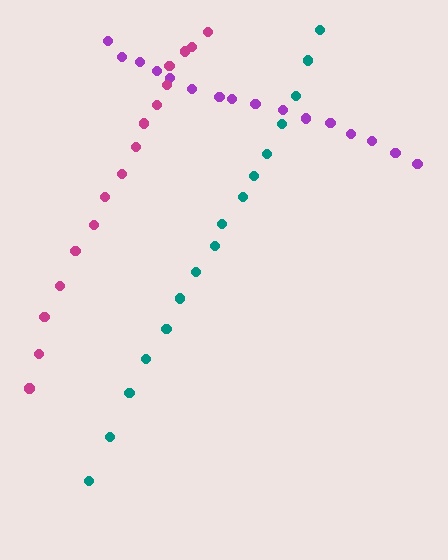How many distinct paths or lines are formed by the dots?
There are 3 distinct paths.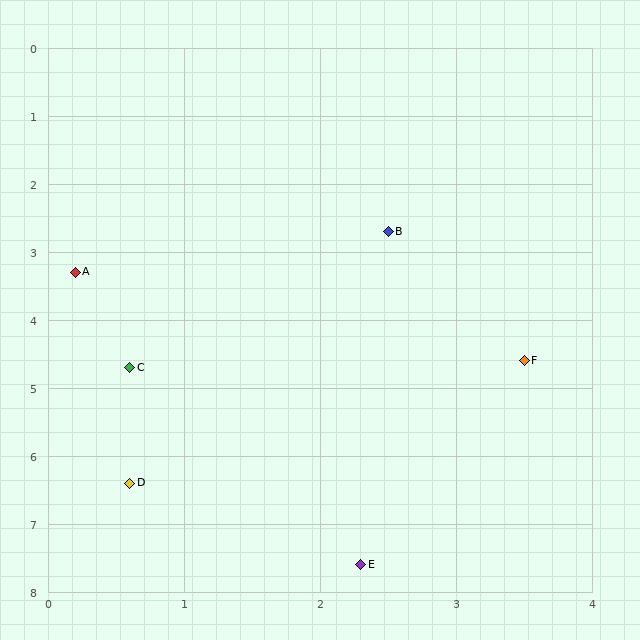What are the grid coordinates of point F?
Point F is at approximately (3.5, 4.6).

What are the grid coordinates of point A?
Point A is at approximately (0.2, 3.3).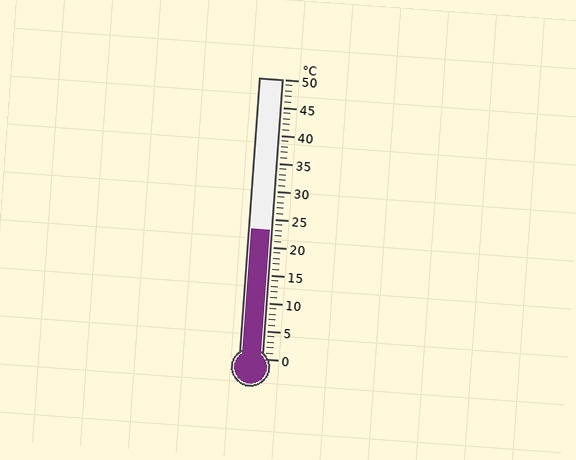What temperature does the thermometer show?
The thermometer shows approximately 23°C.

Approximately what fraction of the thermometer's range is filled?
The thermometer is filled to approximately 45% of its range.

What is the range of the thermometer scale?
The thermometer scale ranges from 0°C to 50°C.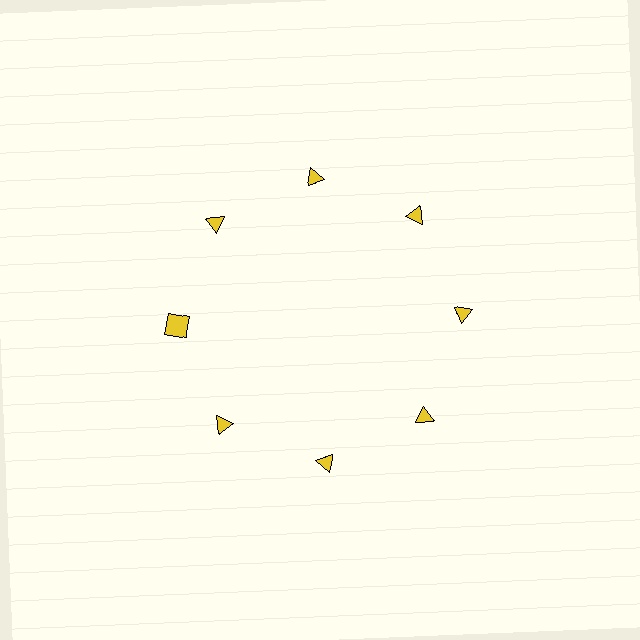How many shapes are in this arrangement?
There are 8 shapes arranged in a ring pattern.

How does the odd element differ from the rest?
It has a different shape: square instead of triangle.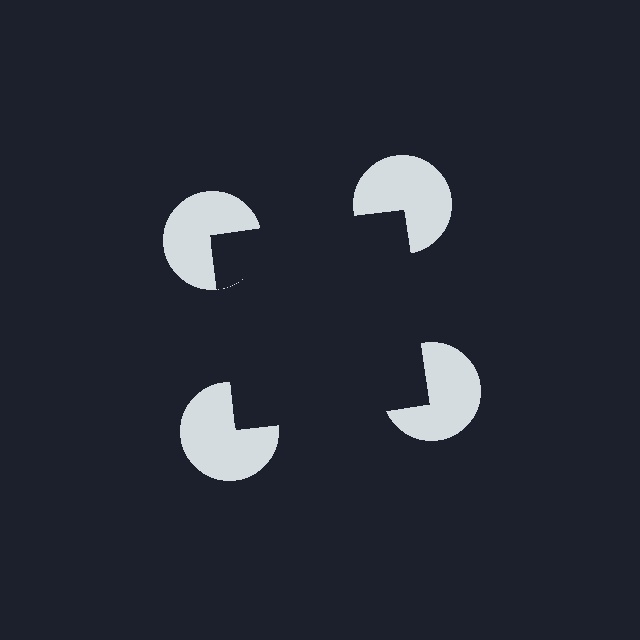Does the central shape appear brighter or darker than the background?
It typically appears slightly darker than the background, even though no actual brightness change is drawn.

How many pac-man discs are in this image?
There are 4 — one at each vertex of the illusory square.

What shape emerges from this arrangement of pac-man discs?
An illusory square — its edges are inferred from the aligned wedge cuts in the pac-man discs, not physically drawn.